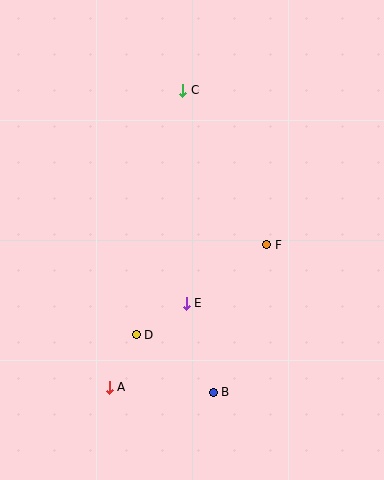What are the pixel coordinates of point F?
Point F is at (267, 245).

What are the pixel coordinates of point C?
Point C is at (183, 90).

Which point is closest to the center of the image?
Point E at (186, 303) is closest to the center.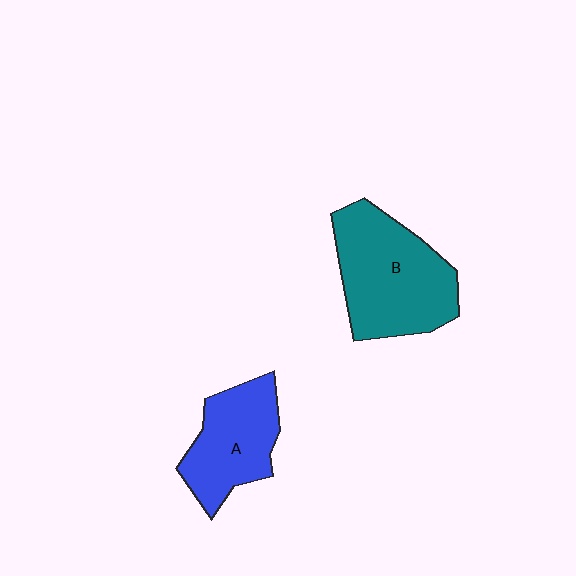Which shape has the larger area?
Shape B (teal).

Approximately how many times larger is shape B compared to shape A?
Approximately 1.4 times.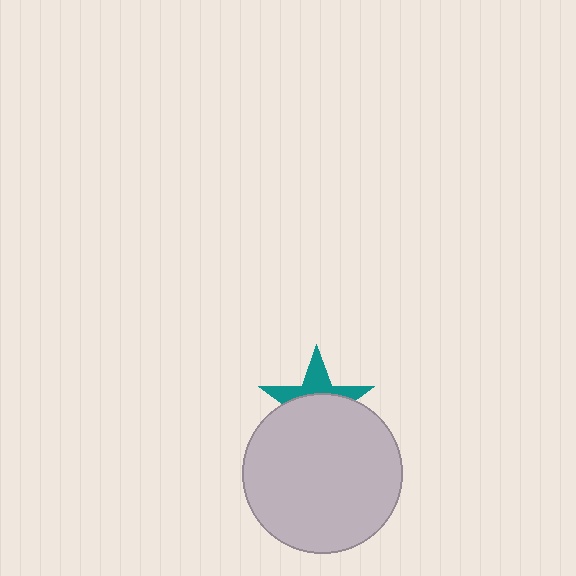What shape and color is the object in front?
The object in front is a light gray circle.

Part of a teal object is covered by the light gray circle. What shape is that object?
It is a star.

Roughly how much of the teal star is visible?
A small part of it is visible (roughly 40%).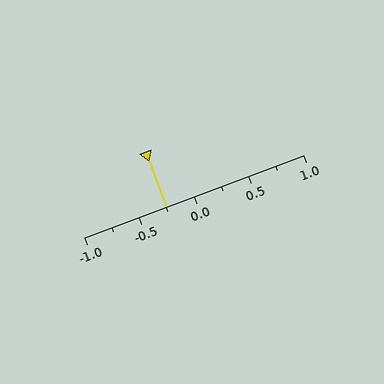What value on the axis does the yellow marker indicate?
The marker indicates approximately -0.25.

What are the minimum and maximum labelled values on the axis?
The axis runs from -1.0 to 1.0.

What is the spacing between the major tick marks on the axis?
The major ticks are spaced 0.5 apart.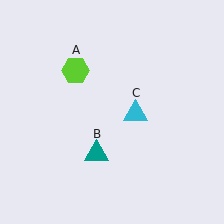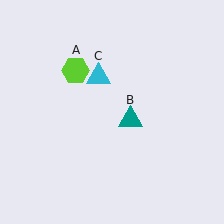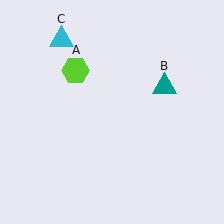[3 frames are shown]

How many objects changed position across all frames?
2 objects changed position: teal triangle (object B), cyan triangle (object C).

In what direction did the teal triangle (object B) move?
The teal triangle (object B) moved up and to the right.